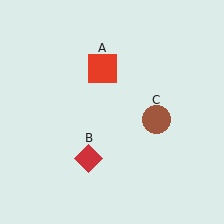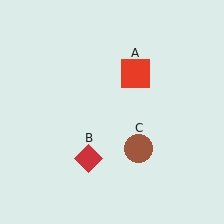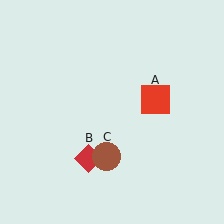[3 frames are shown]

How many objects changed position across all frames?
2 objects changed position: red square (object A), brown circle (object C).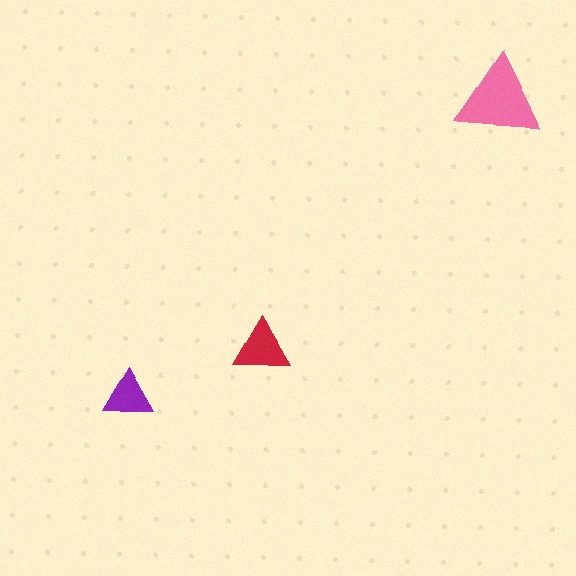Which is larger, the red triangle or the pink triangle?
The pink one.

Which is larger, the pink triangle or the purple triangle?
The pink one.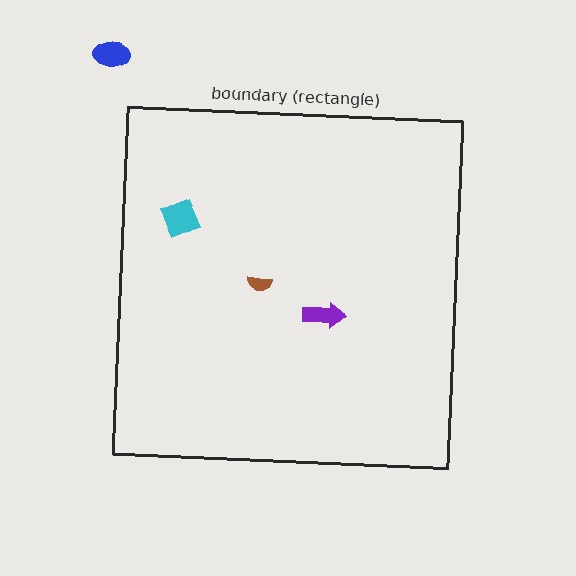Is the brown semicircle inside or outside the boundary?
Inside.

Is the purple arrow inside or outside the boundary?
Inside.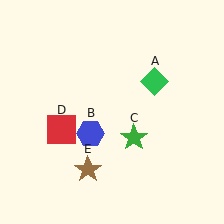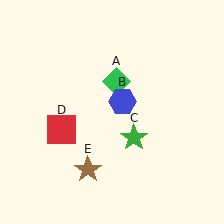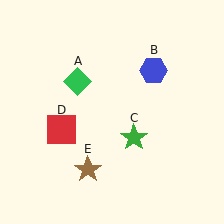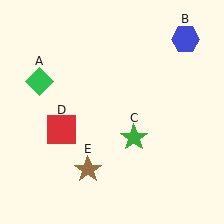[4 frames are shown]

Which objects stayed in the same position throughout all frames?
Green star (object C) and red square (object D) and brown star (object E) remained stationary.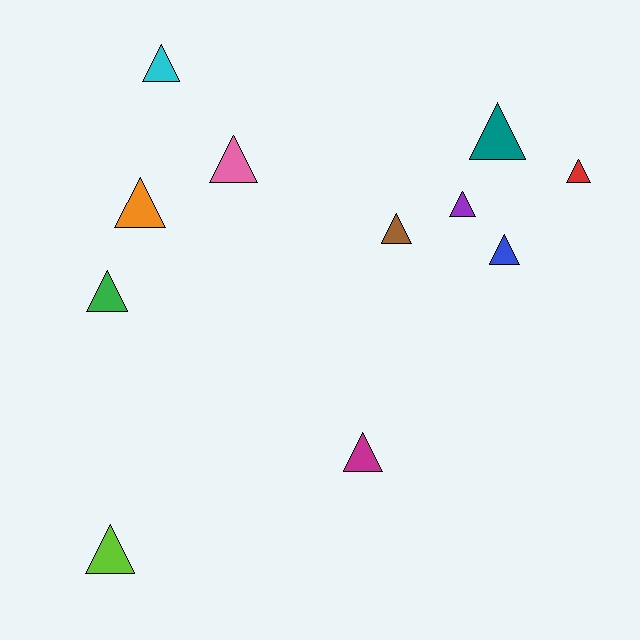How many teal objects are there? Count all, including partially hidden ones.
There is 1 teal object.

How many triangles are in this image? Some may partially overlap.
There are 11 triangles.